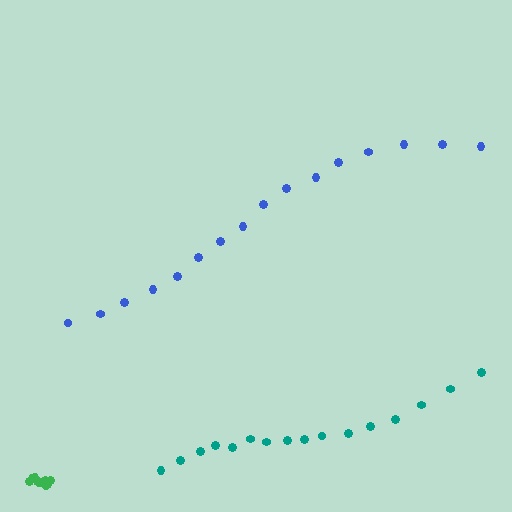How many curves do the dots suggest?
There are 3 distinct paths.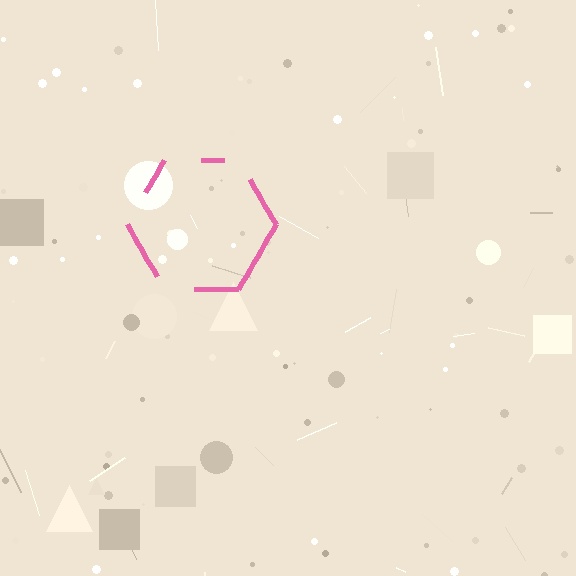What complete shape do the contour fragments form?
The contour fragments form a hexagon.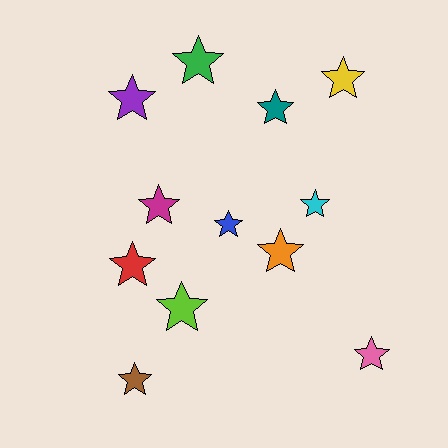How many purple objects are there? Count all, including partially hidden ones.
There is 1 purple object.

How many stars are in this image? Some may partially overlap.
There are 12 stars.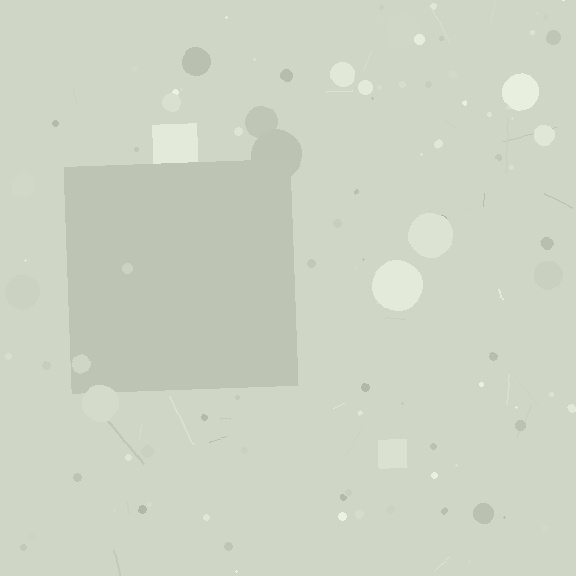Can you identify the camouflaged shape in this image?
The camouflaged shape is a square.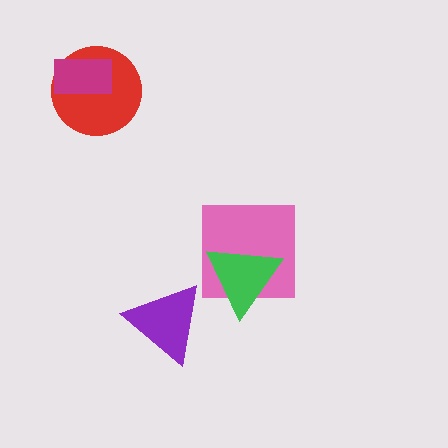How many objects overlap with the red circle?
1 object overlaps with the red circle.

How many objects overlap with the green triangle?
1 object overlaps with the green triangle.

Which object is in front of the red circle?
The magenta rectangle is in front of the red circle.